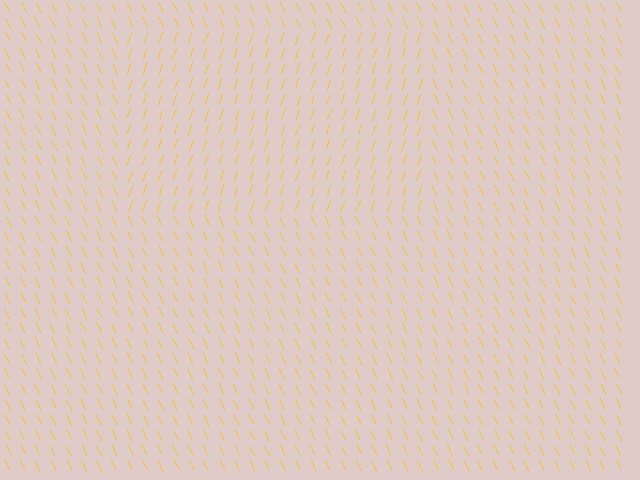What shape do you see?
I see a rectangle.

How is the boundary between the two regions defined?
The boundary is defined purely by a change in line orientation (approximately 45 degrees difference). All lines are the same color and thickness.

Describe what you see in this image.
The image is filled with small yellow line segments. A rectangle region in the image has lines oriented differently from the surrounding lines, creating a visible texture boundary.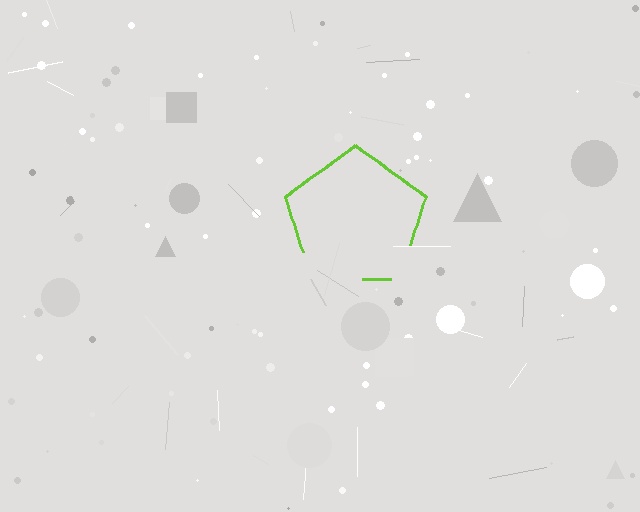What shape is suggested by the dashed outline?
The dashed outline suggests a pentagon.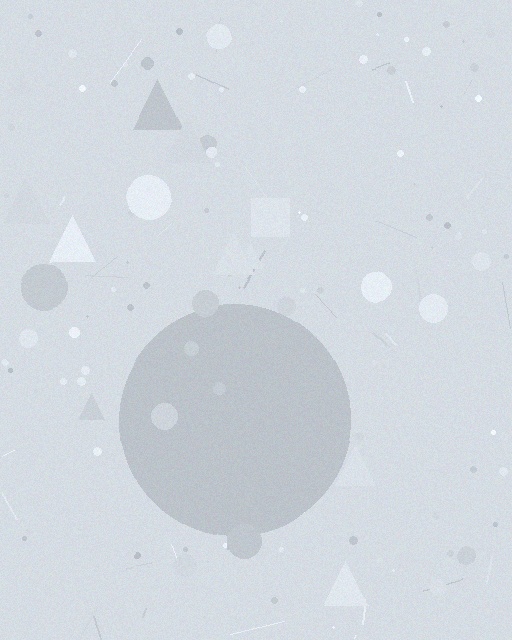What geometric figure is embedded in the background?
A circle is embedded in the background.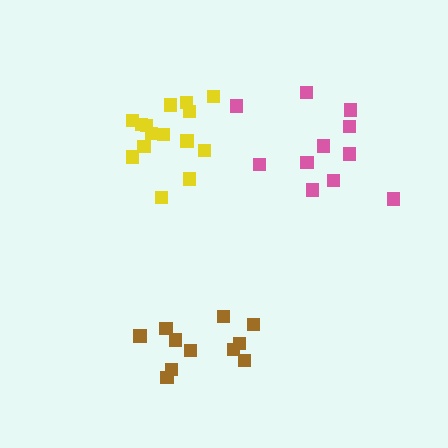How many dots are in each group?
Group 1: 15 dots, Group 2: 11 dots, Group 3: 11 dots (37 total).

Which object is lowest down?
The brown cluster is bottommost.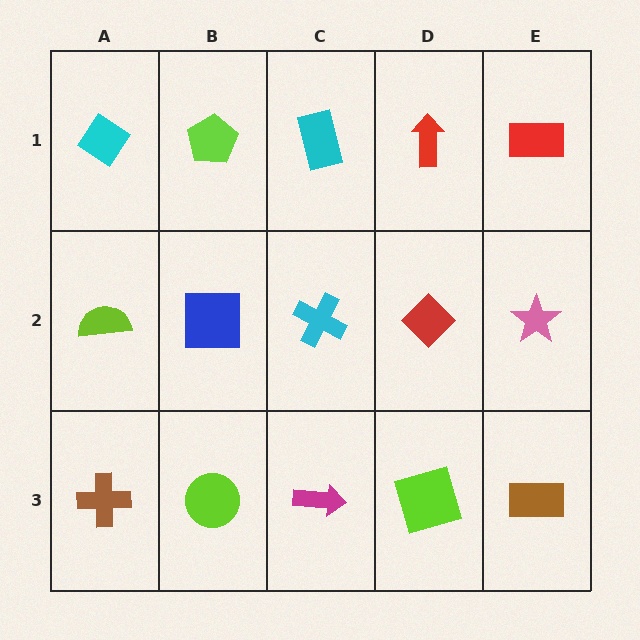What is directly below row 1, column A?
A lime semicircle.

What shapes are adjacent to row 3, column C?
A cyan cross (row 2, column C), a lime circle (row 3, column B), a lime square (row 3, column D).